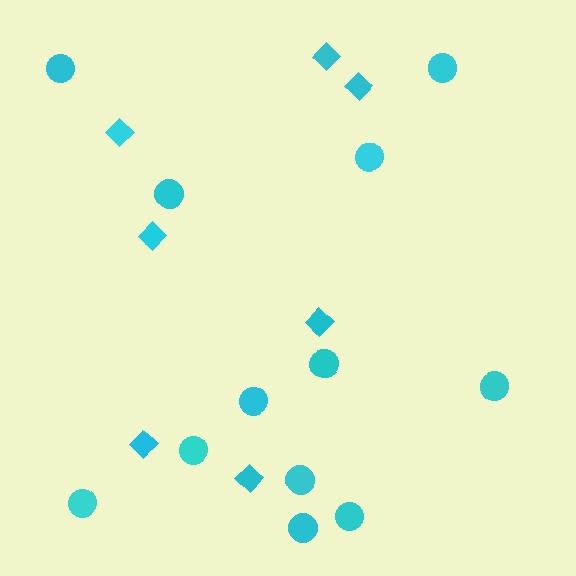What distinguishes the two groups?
There are 2 groups: one group of diamonds (7) and one group of circles (12).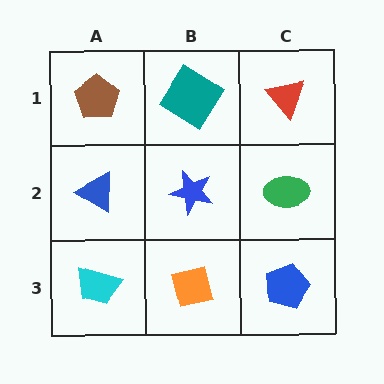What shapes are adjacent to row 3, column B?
A blue star (row 2, column B), a cyan trapezoid (row 3, column A), a blue pentagon (row 3, column C).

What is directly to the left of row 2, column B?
A blue triangle.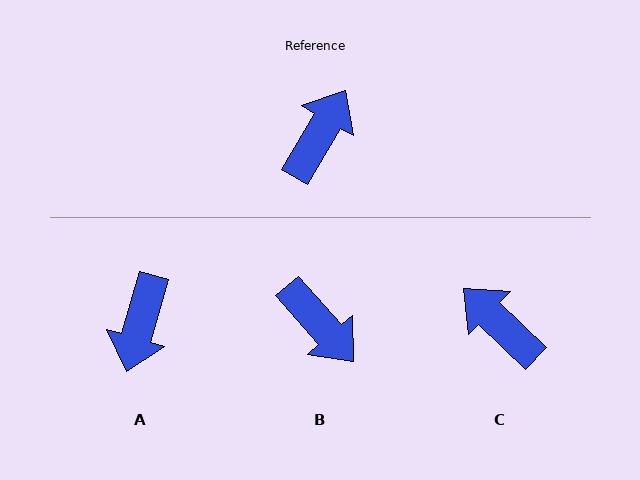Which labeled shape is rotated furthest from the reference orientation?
A, about 165 degrees away.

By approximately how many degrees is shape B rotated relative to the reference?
Approximately 108 degrees clockwise.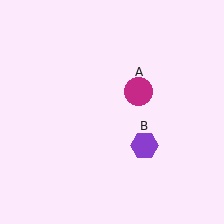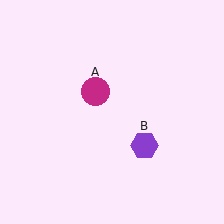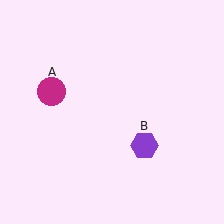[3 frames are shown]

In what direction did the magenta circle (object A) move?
The magenta circle (object A) moved left.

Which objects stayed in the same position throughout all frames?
Purple hexagon (object B) remained stationary.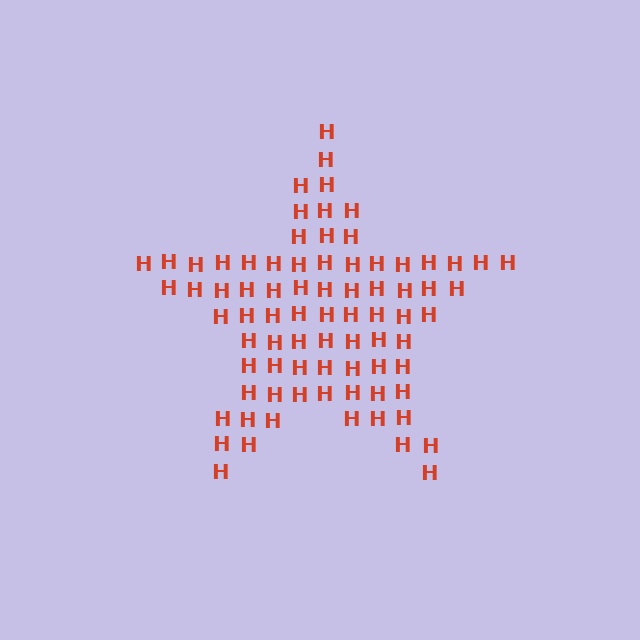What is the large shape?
The large shape is a star.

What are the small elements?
The small elements are letter H's.